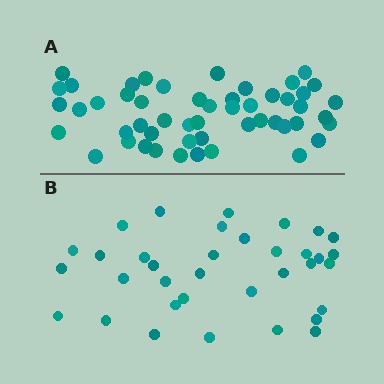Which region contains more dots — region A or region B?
Region A (the top region) has more dots.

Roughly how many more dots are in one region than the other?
Region A has approximately 15 more dots than region B.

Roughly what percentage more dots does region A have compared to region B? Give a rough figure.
About 45% more.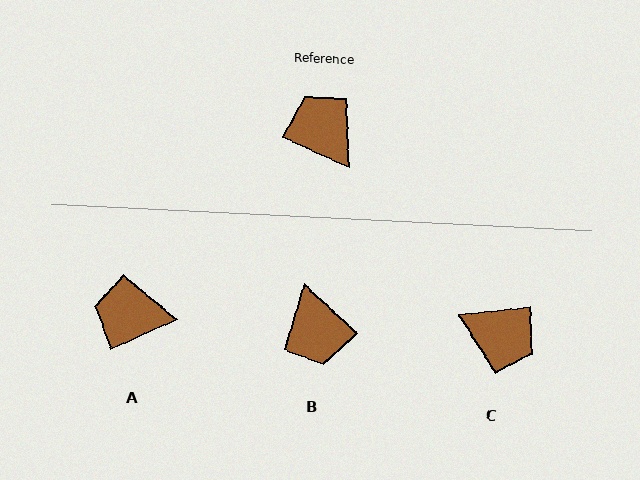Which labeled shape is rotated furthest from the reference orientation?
B, about 162 degrees away.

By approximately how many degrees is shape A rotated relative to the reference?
Approximately 49 degrees counter-clockwise.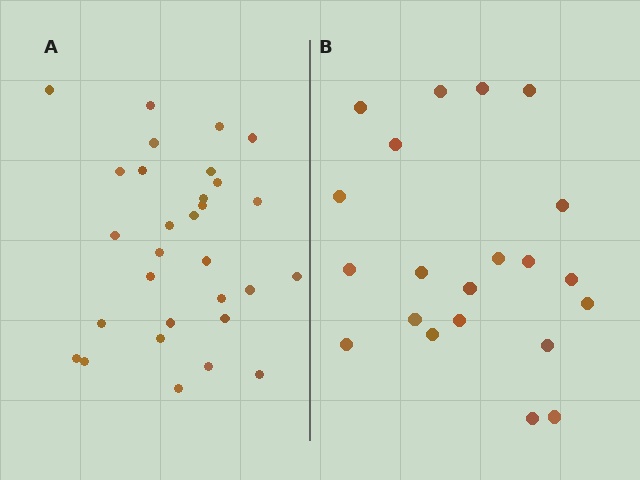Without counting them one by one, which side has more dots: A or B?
Region A (the left region) has more dots.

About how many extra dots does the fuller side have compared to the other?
Region A has roughly 8 or so more dots than region B.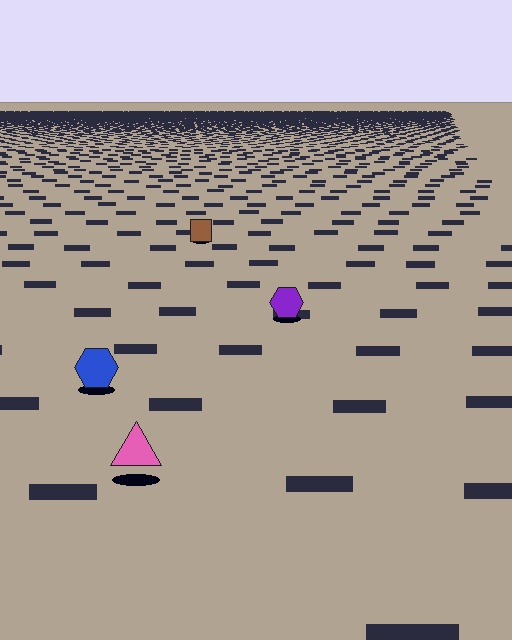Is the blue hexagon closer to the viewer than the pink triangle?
No. The pink triangle is closer — you can tell from the texture gradient: the ground texture is coarser near it.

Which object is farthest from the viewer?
The brown square is farthest from the viewer. It appears smaller and the ground texture around it is denser.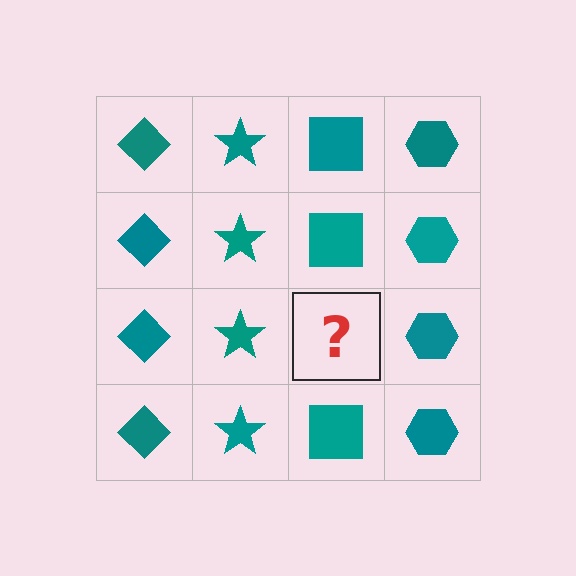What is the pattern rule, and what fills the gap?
The rule is that each column has a consistent shape. The gap should be filled with a teal square.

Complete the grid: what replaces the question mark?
The question mark should be replaced with a teal square.